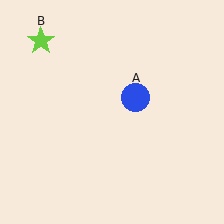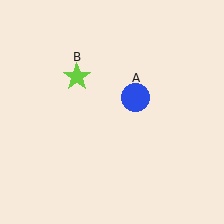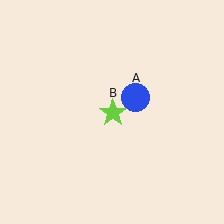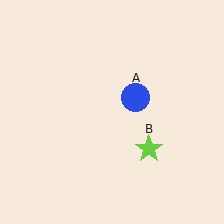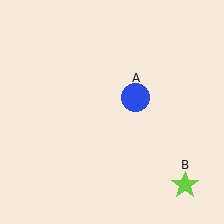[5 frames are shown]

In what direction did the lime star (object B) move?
The lime star (object B) moved down and to the right.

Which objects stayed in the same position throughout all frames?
Blue circle (object A) remained stationary.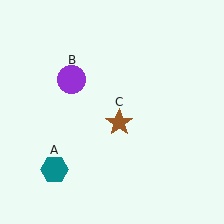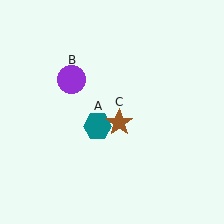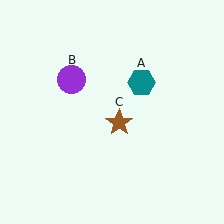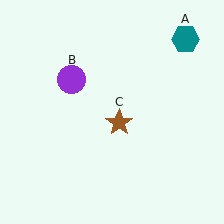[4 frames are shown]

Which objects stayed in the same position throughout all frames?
Purple circle (object B) and brown star (object C) remained stationary.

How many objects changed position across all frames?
1 object changed position: teal hexagon (object A).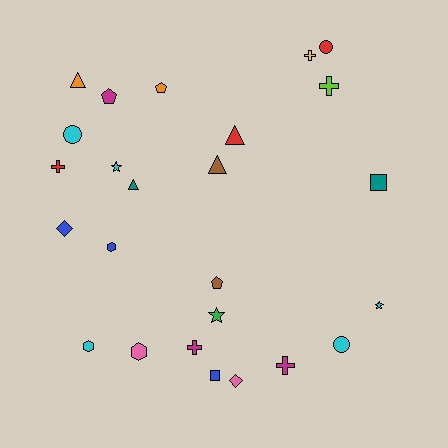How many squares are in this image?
There are 2 squares.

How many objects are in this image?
There are 25 objects.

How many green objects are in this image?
There is 1 green object.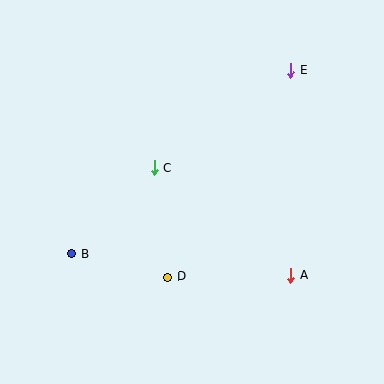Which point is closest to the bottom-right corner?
Point A is closest to the bottom-right corner.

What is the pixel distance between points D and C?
The distance between D and C is 110 pixels.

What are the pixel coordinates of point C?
Point C is at (155, 168).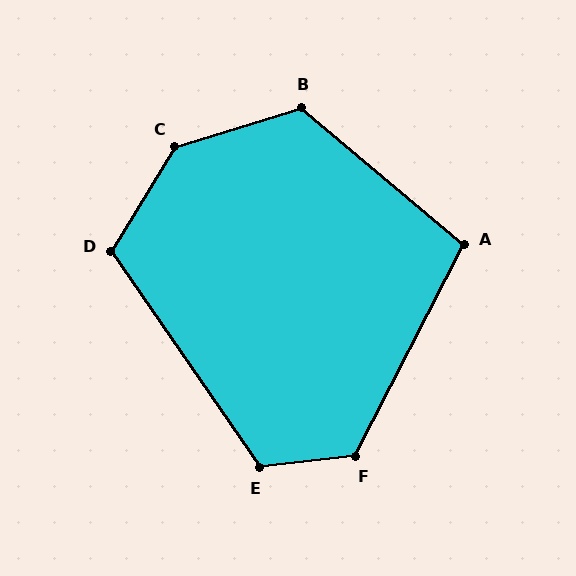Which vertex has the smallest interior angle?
A, at approximately 103 degrees.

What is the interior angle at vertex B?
Approximately 122 degrees (obtuse).